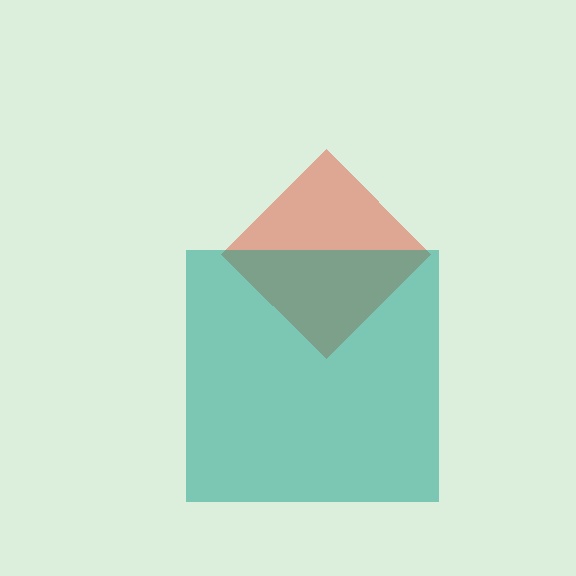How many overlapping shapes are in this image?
There are 2 overlapping shapes in the image.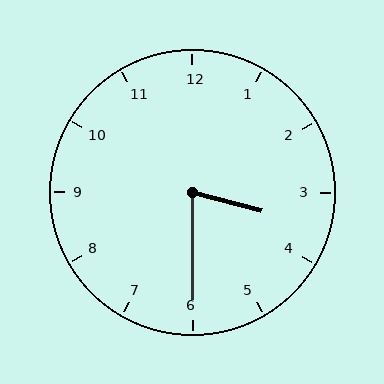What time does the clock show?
3:30.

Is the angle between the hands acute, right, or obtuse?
It is acute.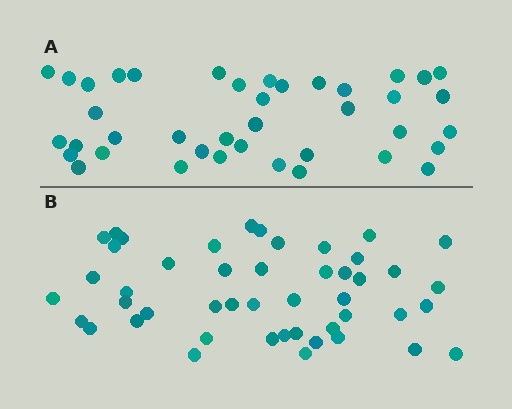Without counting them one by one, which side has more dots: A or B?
Region B (the bottom region) has more dots.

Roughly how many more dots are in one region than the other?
Region B has roughly 8 or so more dots than region A.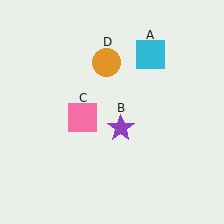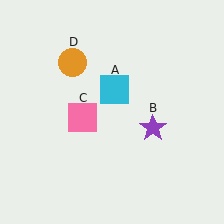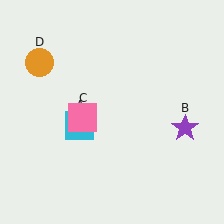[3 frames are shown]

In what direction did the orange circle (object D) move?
The orange circle (object D) moved left.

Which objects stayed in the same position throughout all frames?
Pink square (object C) remained stationary.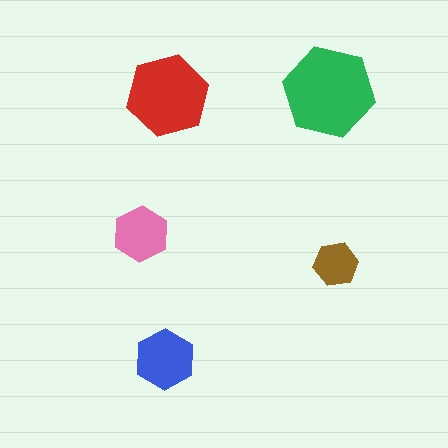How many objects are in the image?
There are 5 objects in the image.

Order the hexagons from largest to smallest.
the green one, the red one, the blue one, the pink one, the brown one.